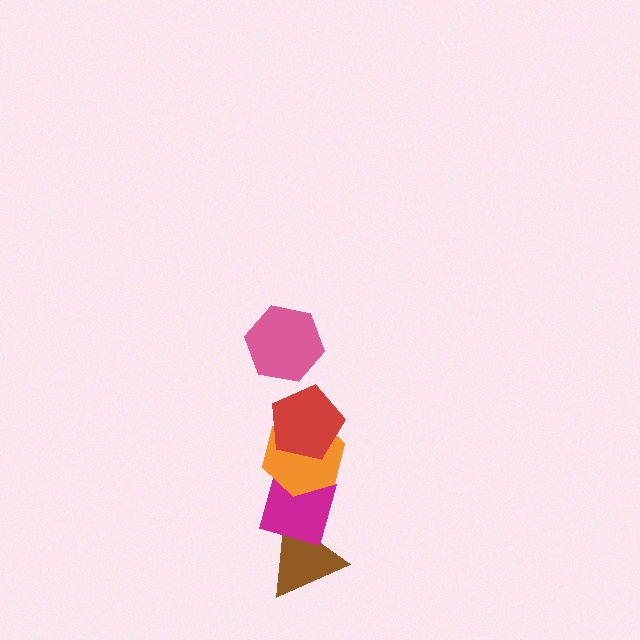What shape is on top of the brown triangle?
The magenta diamond is on top of the brown triangle.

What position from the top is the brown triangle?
The brown triangle is 5th from the top.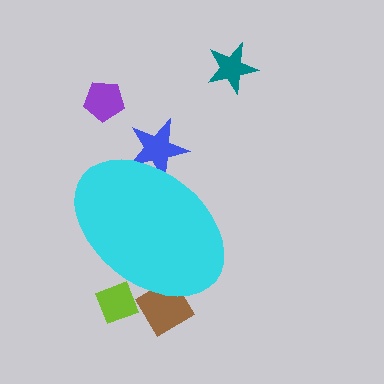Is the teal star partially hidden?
No, the teal star is fully visible.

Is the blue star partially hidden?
Yes, the blue star is partially hidden behind the cyan ellipse.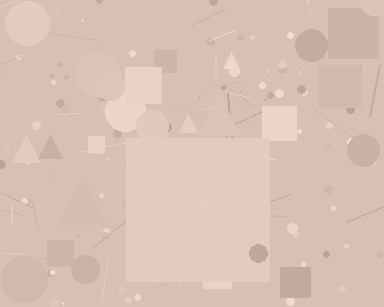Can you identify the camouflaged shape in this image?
The camouflaged shape is a square.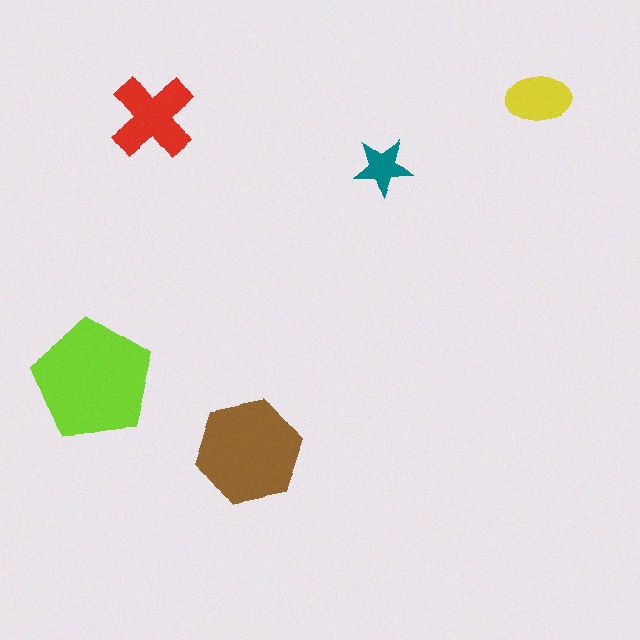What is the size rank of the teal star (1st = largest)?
5th.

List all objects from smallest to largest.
The teal star, the yellow ellipse, the red cross, the brown hexagon, the lime pentagon.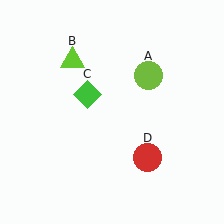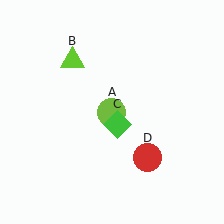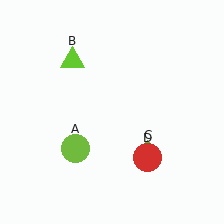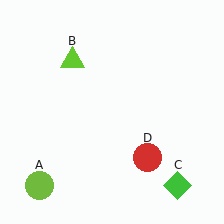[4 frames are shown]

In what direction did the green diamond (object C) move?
The green diamond (object C) moved down and to the right.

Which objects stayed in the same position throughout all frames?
Lime triangle (object B) and red circle (object D) remained stationary.